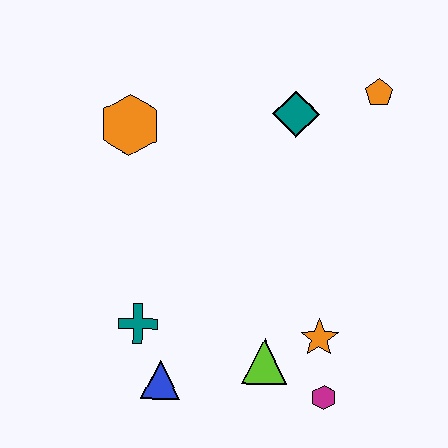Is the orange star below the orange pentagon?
Yes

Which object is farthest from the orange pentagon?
The blue triangle is farthest from the orange pentagon.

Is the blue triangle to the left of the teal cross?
No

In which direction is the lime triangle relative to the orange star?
The lime triangle is to the left of the orange star.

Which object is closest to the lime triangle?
The orange star is closest to the lime triangle.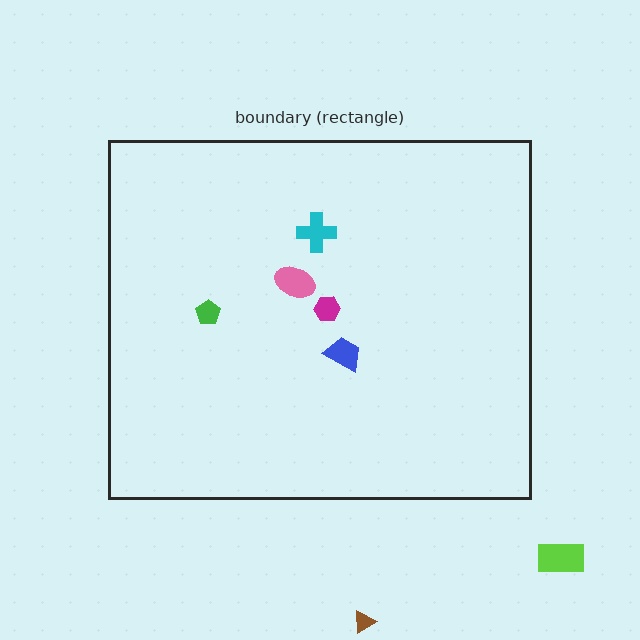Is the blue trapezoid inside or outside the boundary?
Inside.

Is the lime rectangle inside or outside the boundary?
Outside.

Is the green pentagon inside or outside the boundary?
Inside.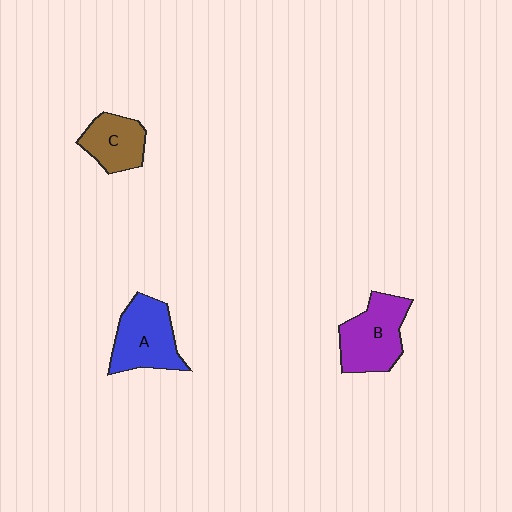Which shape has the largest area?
Shape B (purple).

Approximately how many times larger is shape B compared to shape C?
Approximately 1.4 times.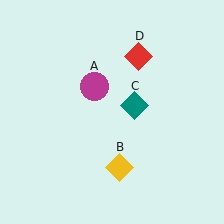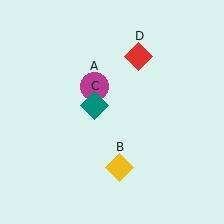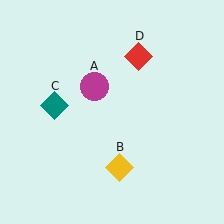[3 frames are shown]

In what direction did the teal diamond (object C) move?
The teal diamond (object C) moved left.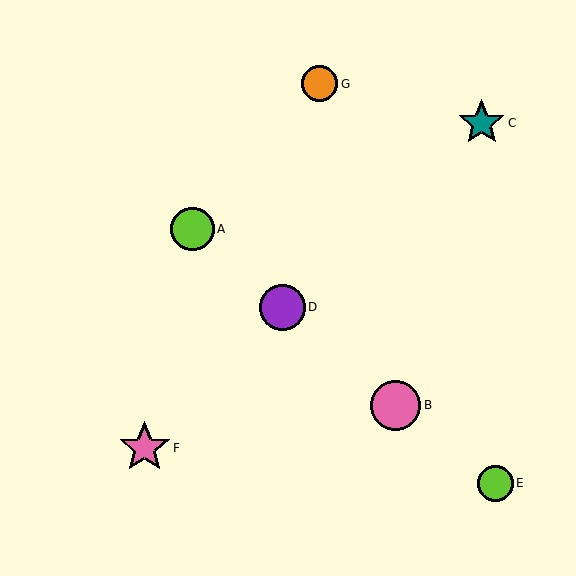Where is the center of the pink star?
The center of the pink star is at (145, 448).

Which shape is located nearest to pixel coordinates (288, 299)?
The purple circle (labeled D) at (282, 307) is nearest to that location.